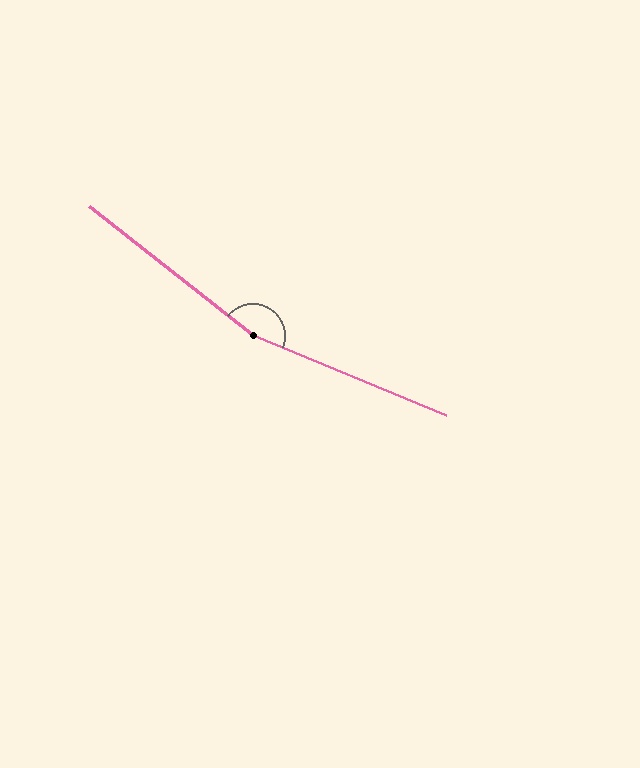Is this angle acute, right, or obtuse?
It is obtuse.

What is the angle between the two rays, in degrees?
Approximately 164 degrees.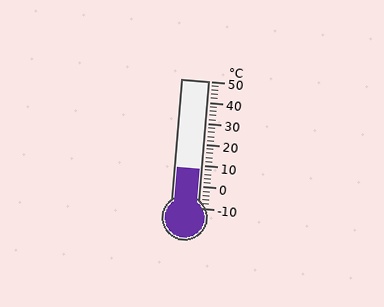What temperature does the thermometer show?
The thermometer shows approximately 8°C.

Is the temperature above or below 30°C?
The temperature is below 30°C.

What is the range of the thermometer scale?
The thermometer scale ranges from -10°C to 50°C.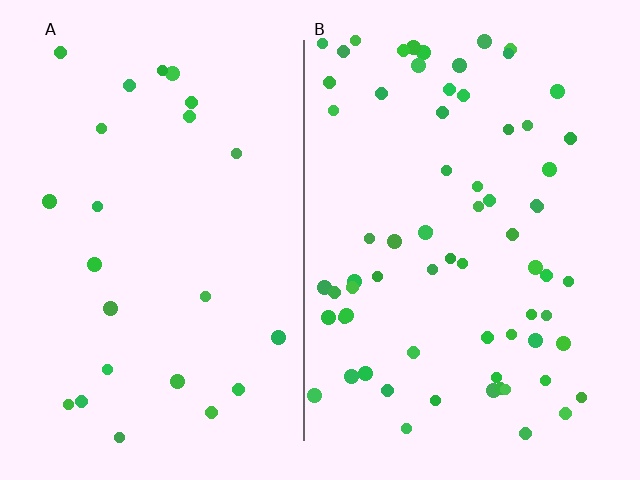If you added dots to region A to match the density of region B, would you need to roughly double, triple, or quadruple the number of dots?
Approximately triple.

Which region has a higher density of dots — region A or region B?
B (the right).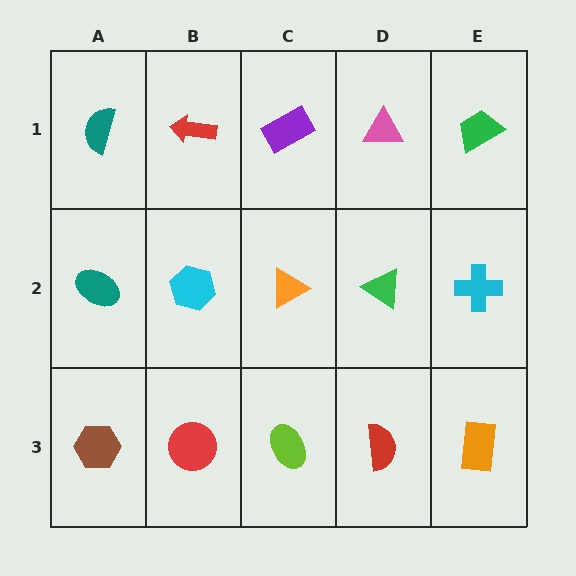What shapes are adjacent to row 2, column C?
A purple rectangle (row 1, column C), a lime ellipse (row 3, column C), a cyan hexagon (row 2, column B), a green triangle (row 2, column D).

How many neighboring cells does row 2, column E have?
3.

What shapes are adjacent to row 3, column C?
An orange triangle (row 2, column C), a red circle (row 3, column B), a red semicircle (row 3, column D).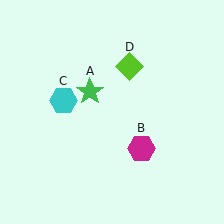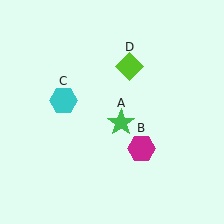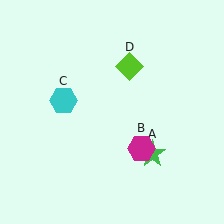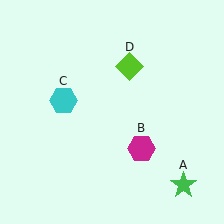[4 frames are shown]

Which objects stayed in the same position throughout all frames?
Magenta hexagon (object B) and cyan hexagon (object C) and lime diamond (object D) remained stationary.